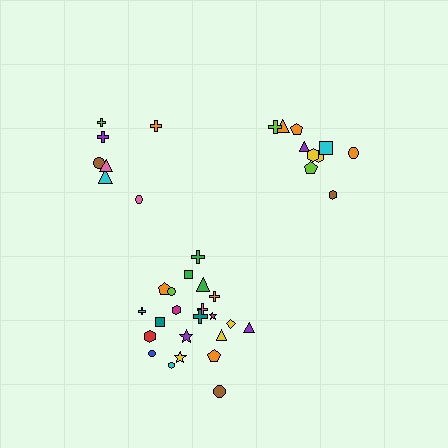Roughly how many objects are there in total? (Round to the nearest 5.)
Roughly 40 objects in total.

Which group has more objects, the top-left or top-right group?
The top-right group.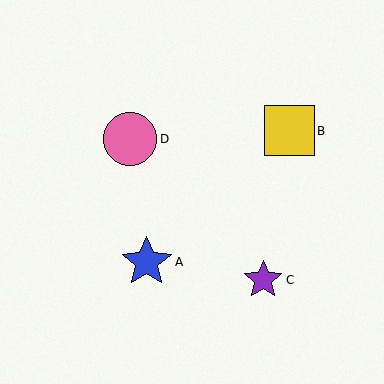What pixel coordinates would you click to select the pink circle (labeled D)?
Click at (130, 139) to select the pink circle D.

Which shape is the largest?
The pink circle (labeled D) is the largest.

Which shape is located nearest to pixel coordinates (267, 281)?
The purple star (labeled C) at (263, 280) is nearest to that location.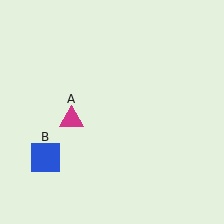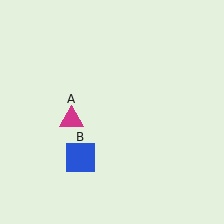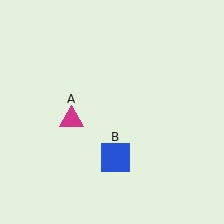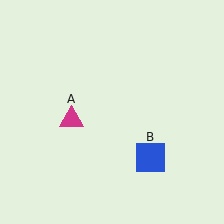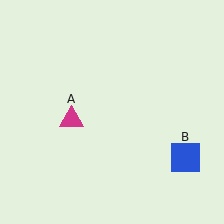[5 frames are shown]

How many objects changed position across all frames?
1 object changed position: blue square (object B).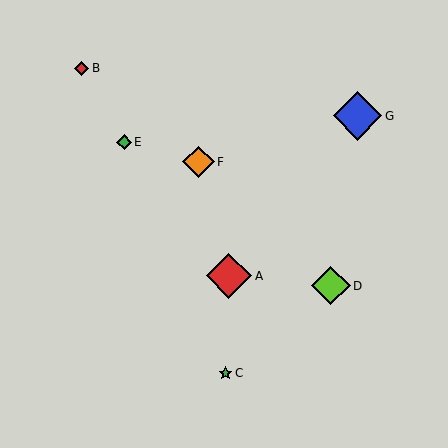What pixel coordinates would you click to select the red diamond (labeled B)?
Click at (82, 68) to select the red diamond B.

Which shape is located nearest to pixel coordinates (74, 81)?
The red diamond (labeled B) at (82, 68) is nearest to that location.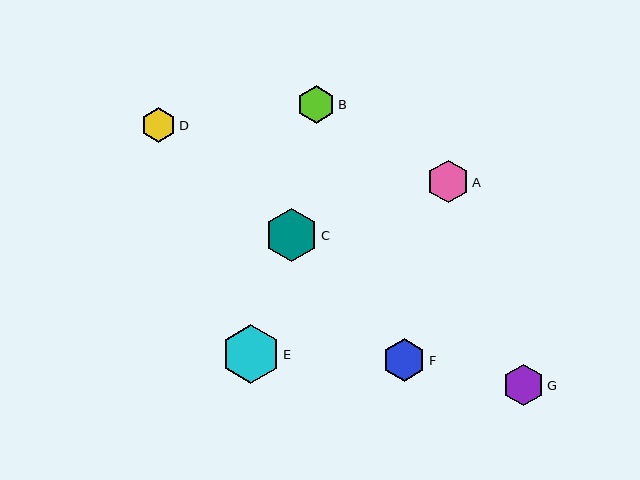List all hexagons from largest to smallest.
From largest to smallest: E, C, F, A, G, B, D.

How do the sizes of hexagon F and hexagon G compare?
Hexagon F and hexagon G are approximately the same size.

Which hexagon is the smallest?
Hexagon D is the smallest with a size of approximately 34 pixels.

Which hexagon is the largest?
Hexagon E is the largest with a size of approximately 59 pixels.